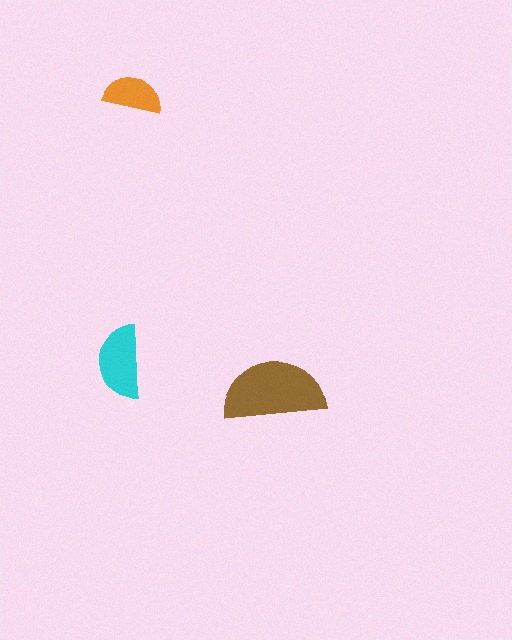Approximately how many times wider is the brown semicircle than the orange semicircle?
About 2 times wider.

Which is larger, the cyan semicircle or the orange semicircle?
The cyan one.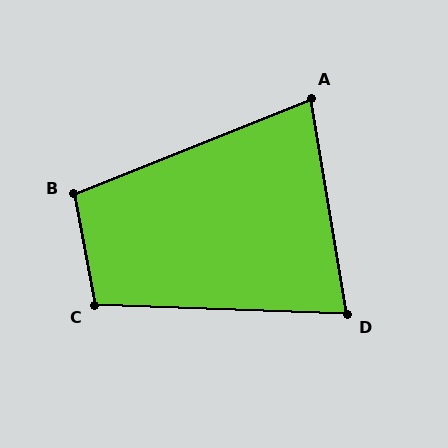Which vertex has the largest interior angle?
C, at approximately 102 degrees.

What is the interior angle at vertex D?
Approximately 79 degrees (acute).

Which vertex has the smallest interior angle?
A, at approximately 78 degrees.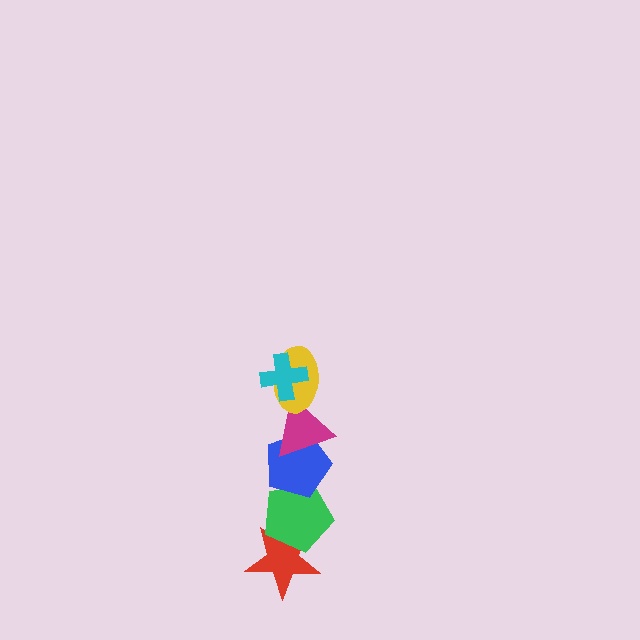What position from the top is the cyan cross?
The cyan cross is 1st from the top.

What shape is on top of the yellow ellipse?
The cyan cross is on top of the yellow ellipse.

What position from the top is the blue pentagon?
The blue pentagon is 4th from the top.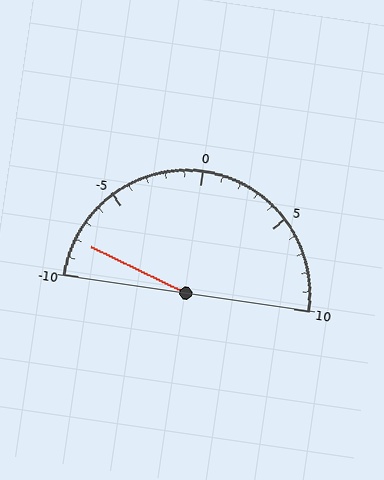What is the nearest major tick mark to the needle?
The nearest major tick mark is -10.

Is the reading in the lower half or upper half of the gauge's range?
The reading is in the lower half of the range (-10 to 10).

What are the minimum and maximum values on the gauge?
The gauge ranges from -10 to 10.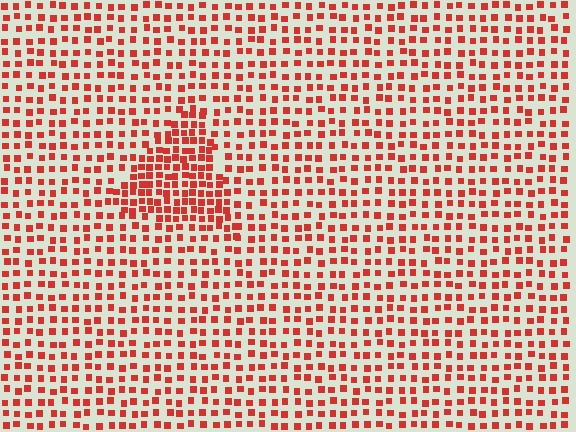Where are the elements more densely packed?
The elements are more densely packed inside the triangle boundary.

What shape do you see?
I see a triangle.